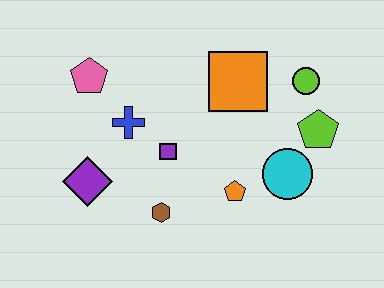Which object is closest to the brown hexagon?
The purple square is closest to the brown hexagon.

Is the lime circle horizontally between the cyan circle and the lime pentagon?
Yes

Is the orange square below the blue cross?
No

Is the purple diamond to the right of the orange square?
No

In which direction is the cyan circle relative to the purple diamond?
The cyan circle is to the right of the purple diamond.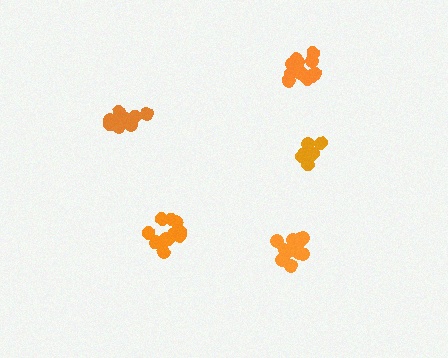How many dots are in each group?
Group 1: 13 dots, Group 2: 9 dots, Group 3: 13 dots, Group 4: 12 dots, Group 5: 9 dots (56 total).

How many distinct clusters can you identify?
There are 5 distinct clusters.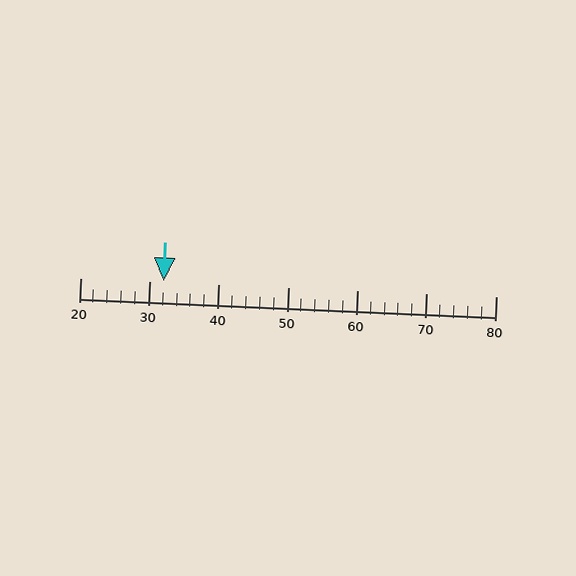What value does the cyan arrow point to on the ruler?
The cyan arrow points to approximately 32.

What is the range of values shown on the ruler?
The ruler shows values from 20 to 80.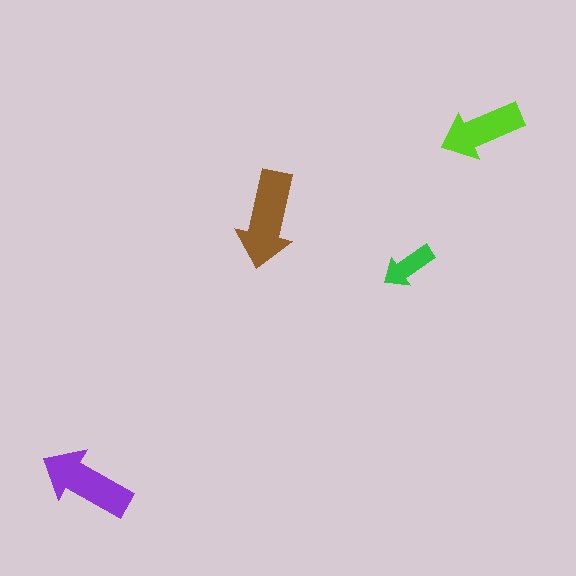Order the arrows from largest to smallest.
the brown one, the purple one, the lime one, the green one.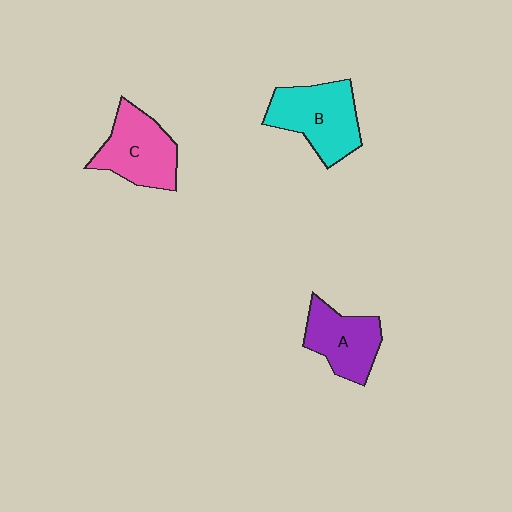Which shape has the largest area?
Shape B (cyan).